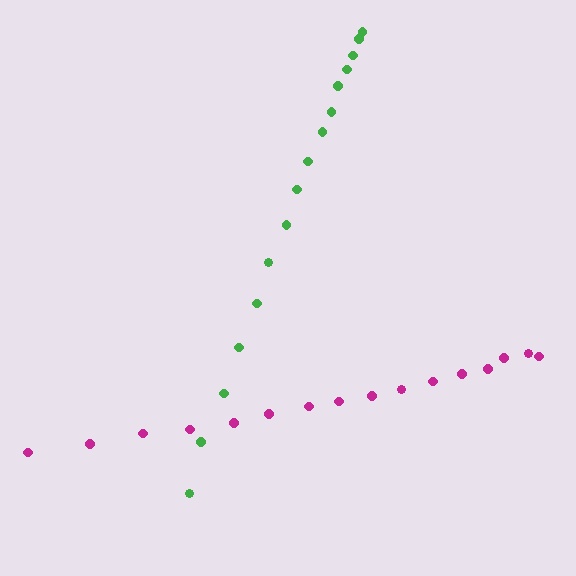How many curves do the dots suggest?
There are 2 distinct paths.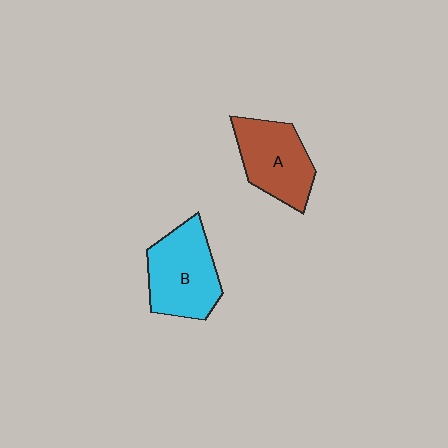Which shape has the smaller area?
Shape A (brown).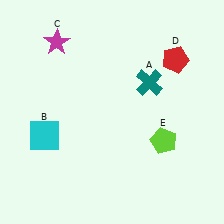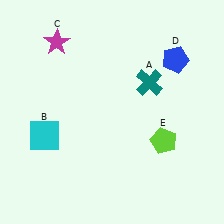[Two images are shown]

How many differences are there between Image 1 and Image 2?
There is 1 difference between the two images.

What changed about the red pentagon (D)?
In Image 1, D is red. In Image 2, it changed to blue.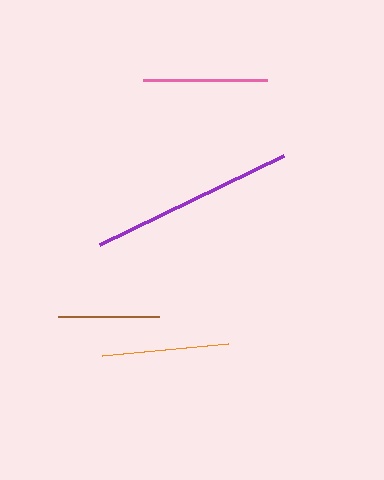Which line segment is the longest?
The purple line is the longest at approximately 204 pixels.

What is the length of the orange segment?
The orange segment is approximately 126 pixels long.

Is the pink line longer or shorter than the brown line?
The pink line is longer than the brown line.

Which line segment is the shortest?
The brown line is the shortest at approximately 100 pixels.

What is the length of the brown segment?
The brown segment is approximately 100 pixels long.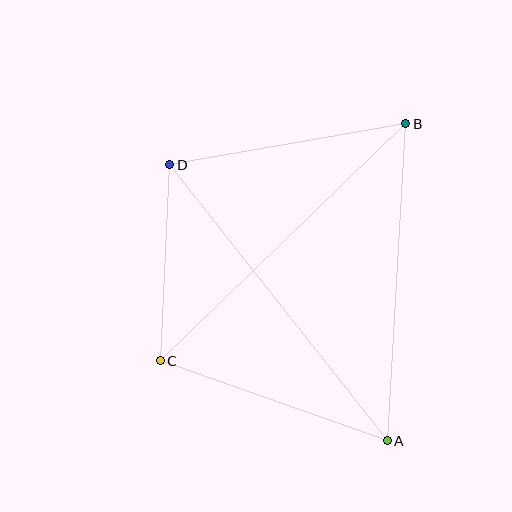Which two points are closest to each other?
Points C and D are closest to each other.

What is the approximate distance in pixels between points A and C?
The distance between A and C is approximately 240 pixels.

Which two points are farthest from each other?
Points A and D are farthest from each other.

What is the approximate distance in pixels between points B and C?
The distance between B and C is approximately 341 pixels.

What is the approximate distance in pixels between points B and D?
The distance between B and D is approximately 239 pixels.